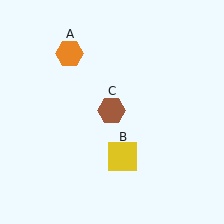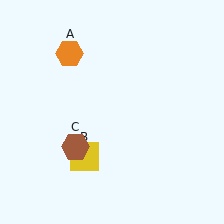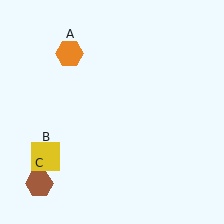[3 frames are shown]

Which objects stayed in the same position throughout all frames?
Orange hexagon (object A) remained stationary.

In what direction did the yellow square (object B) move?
The yellow square (object B) moved left.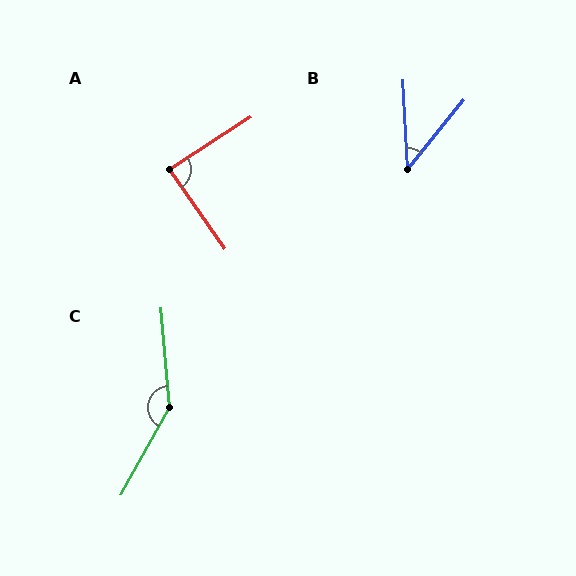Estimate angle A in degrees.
Approximately 88 degrees.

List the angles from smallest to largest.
B (42°), A (88°), C (146°).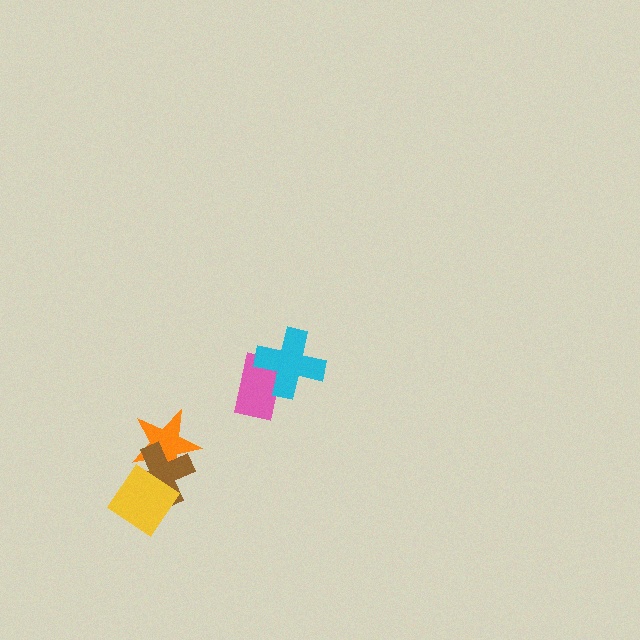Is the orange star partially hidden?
Yes, it is partially covered by another shape.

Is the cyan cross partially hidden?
No, no other shape covers it.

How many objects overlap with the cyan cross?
1 object overlaps with the cyan cross.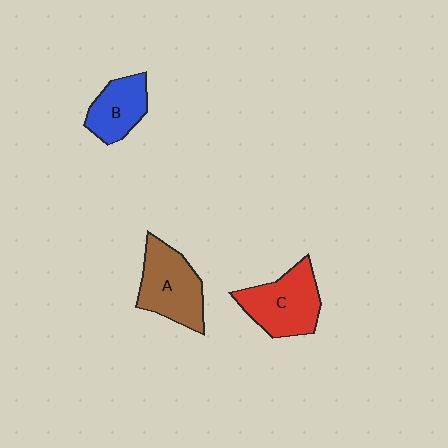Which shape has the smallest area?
Shape B (blue).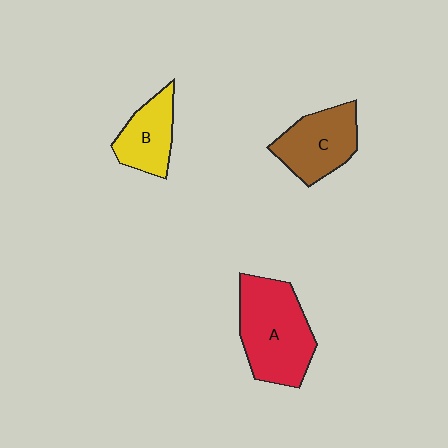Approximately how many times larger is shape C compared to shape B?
Approximately 1.3 times.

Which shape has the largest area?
Shape A (red).